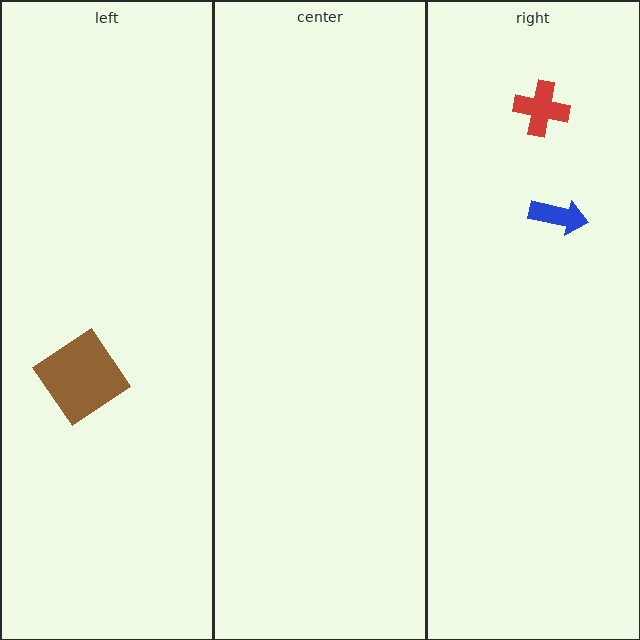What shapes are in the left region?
The brown diamond.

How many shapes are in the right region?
2.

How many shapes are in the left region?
1.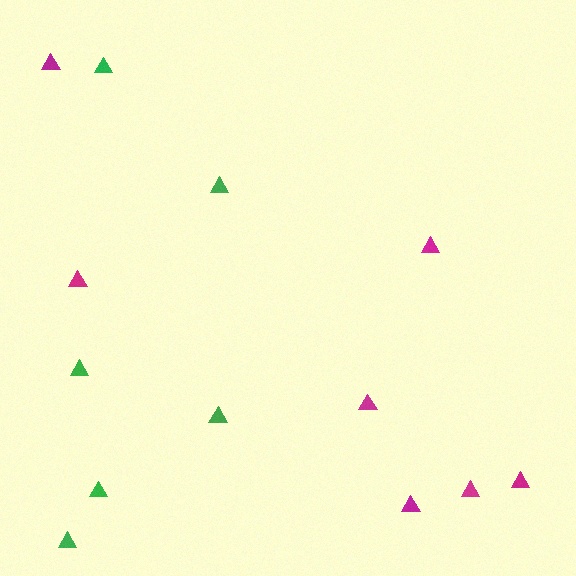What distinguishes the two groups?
There are 2 groups: one group of green triangles (6) and one group of magenta triangles (7).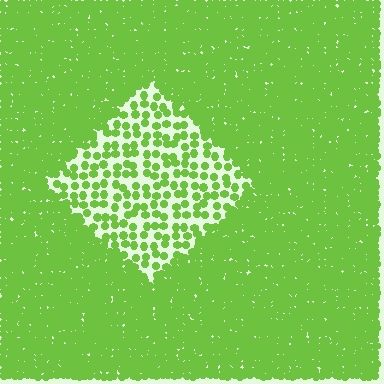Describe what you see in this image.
The image contains small lime elements arranged at two different densities. A diamond-shaped region is visible where the elements are less densely packed than the surrounding area.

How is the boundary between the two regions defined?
The boundary is defined by a change in element density (approximately 2.9x ratio). All elements are the same color, size, and shape.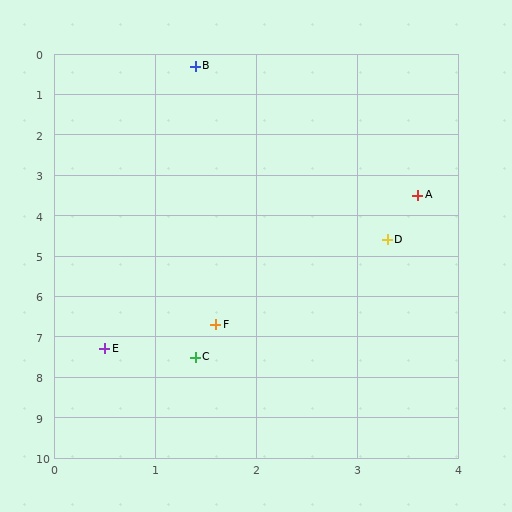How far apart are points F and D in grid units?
Points F and D are about 2.7 grid units apart.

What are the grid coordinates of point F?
Point F is at approximately (1.6, 6.7).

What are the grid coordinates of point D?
Point D is at approximately (3.3, 4.6).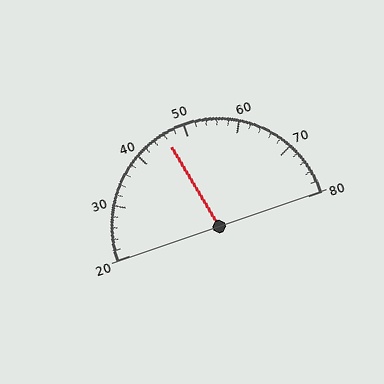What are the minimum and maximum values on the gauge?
The gauge ranges from 20 to 80.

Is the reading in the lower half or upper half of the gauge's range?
The reading is in the lower half of the range (20 to 80).